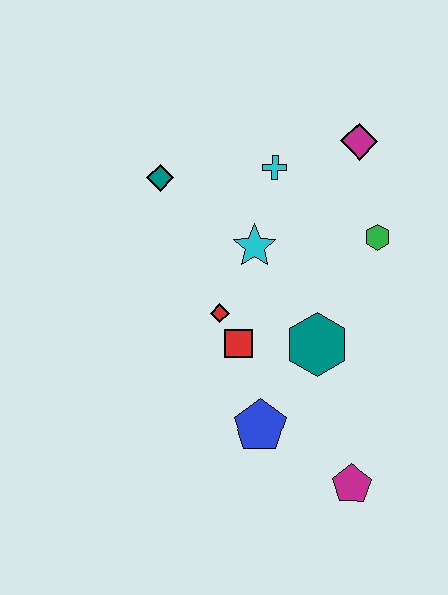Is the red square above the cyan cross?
No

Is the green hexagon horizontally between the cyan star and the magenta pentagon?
No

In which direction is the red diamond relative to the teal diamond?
The red diamond is below the teal diamond.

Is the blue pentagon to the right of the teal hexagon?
No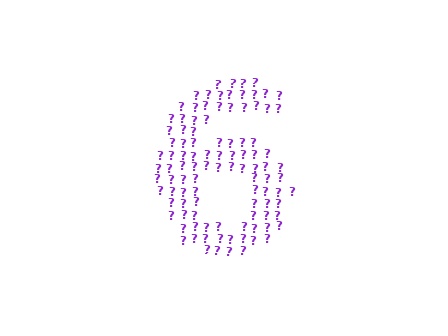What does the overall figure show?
The overall figure shows the digit 6.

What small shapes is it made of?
It is made of small question marks.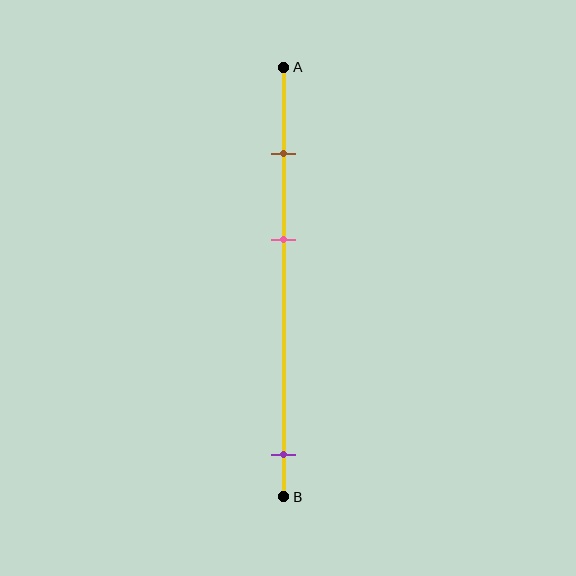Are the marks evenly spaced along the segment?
No, the marks are not evenly spaced.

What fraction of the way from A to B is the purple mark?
The purple mark is approximately 90% (0.9) of the way from A to B.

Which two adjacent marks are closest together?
The brown and pink marks are the closest adjacent pair.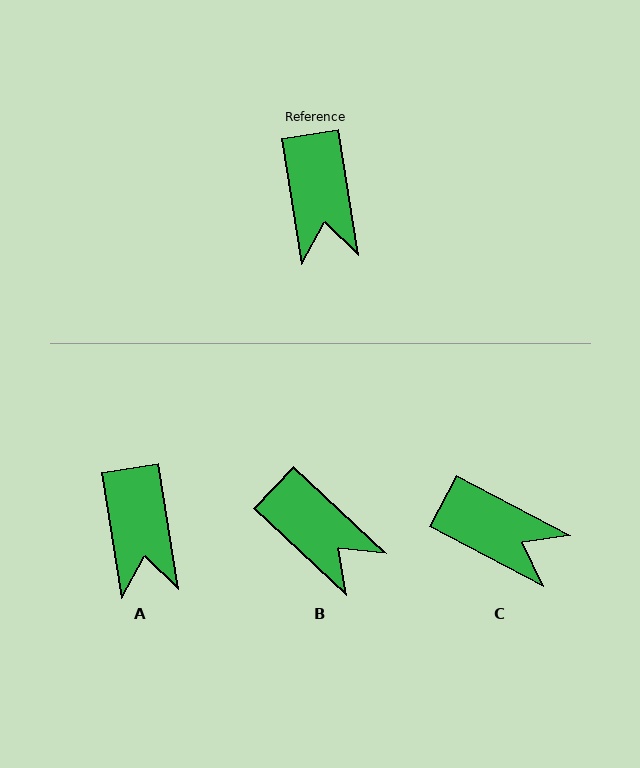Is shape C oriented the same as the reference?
No, it is off by about 53 degrees.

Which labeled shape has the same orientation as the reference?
A.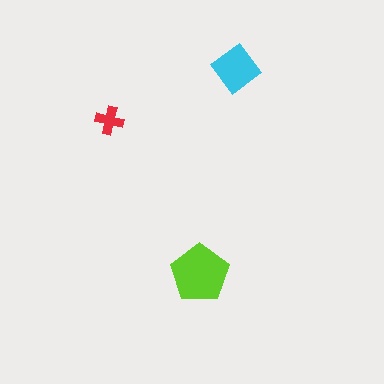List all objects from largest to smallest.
The lime pentagon, the cyan diamond, the red cross.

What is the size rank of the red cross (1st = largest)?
3rd.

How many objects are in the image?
There are 3 objects in the image.